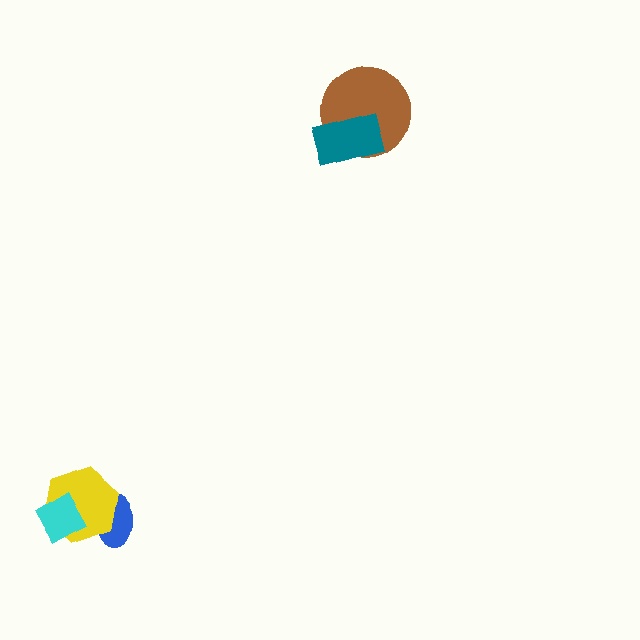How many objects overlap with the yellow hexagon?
2 objects overlap with the yellow hexagon.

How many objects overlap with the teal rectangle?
1 object overlaps with the teal rectangle.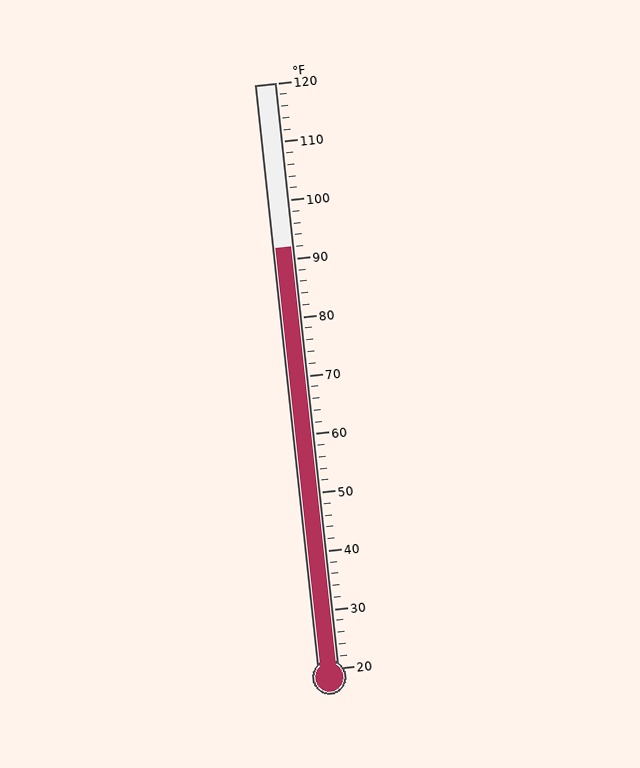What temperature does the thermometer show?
The thermometer shows approximately 92°F.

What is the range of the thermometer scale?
The thermometer scale ranges from 20°F to 120°F.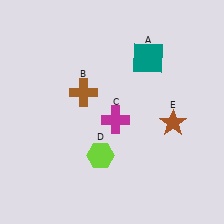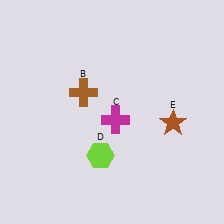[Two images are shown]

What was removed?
The teal square (A) was removed in Image 2.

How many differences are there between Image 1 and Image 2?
There is 1 difference between the two images.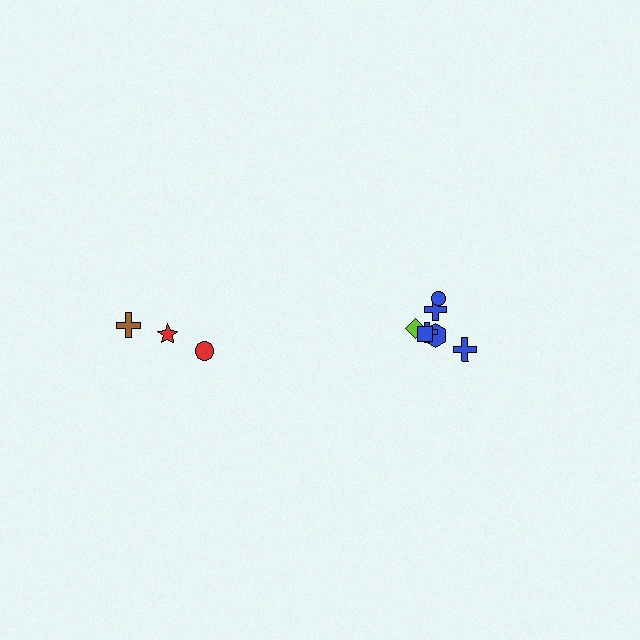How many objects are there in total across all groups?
There are 10 objects.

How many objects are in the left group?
There are 3 objects.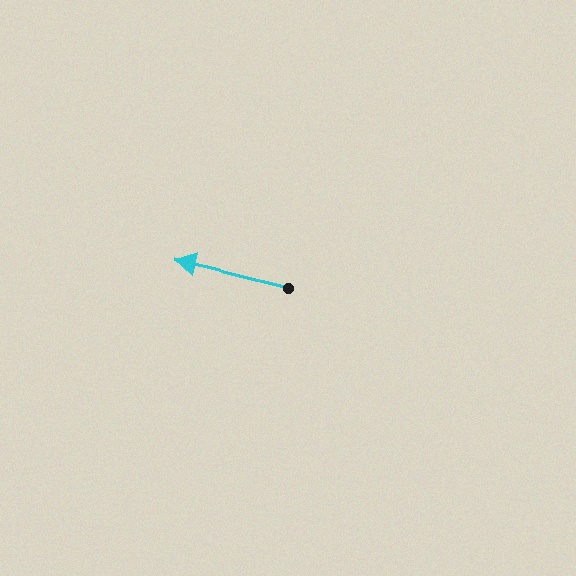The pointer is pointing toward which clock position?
Roughly 9 o'clock.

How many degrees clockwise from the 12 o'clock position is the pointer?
Approximately 284 degrees.